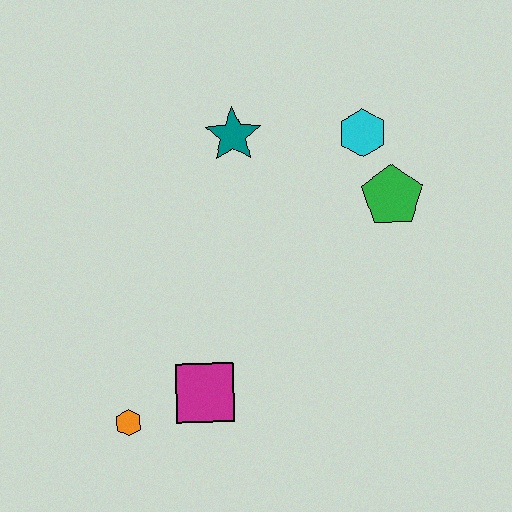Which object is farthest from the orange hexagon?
The cyan hexagon is farthest from the orange hexagon.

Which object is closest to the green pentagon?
The cyan hexagon is closest to the green pentagon.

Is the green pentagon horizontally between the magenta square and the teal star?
No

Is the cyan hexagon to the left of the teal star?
No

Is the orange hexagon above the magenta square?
No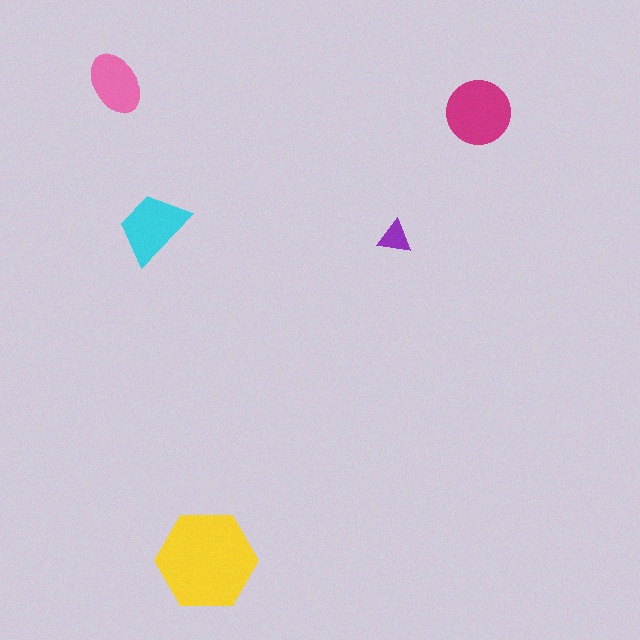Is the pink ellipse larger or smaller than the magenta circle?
Smaller.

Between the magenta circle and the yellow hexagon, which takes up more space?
The yellow hexagon.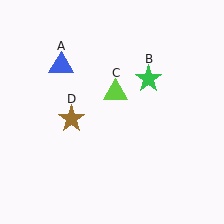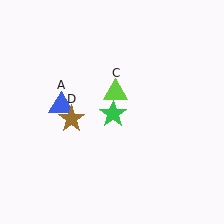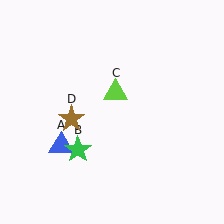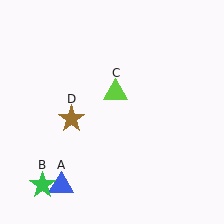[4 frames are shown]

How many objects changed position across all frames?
2 objects changed position: blue triangle (object A), green star (object B).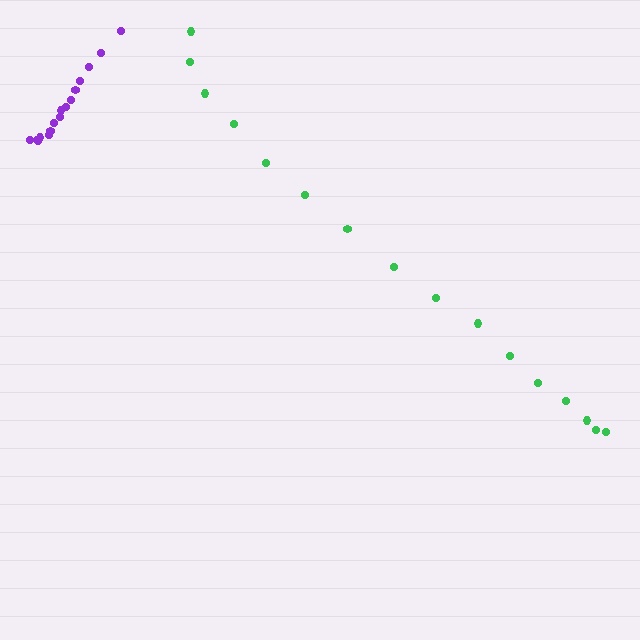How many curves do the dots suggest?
There are 2 distinct paths.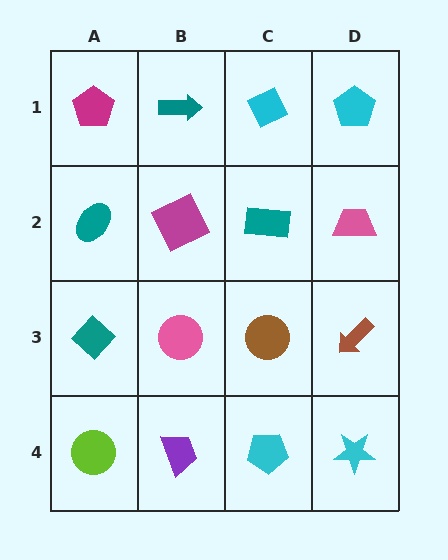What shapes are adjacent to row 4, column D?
A brown arrow (row 3, column D), a cyan pentagon (row 4, column C).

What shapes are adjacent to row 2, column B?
A teal arrow (row 1, column B), a pink circle (row 3, column B), a teal ellipse (row 2, column A), a teal rectangle (row 2, column C).